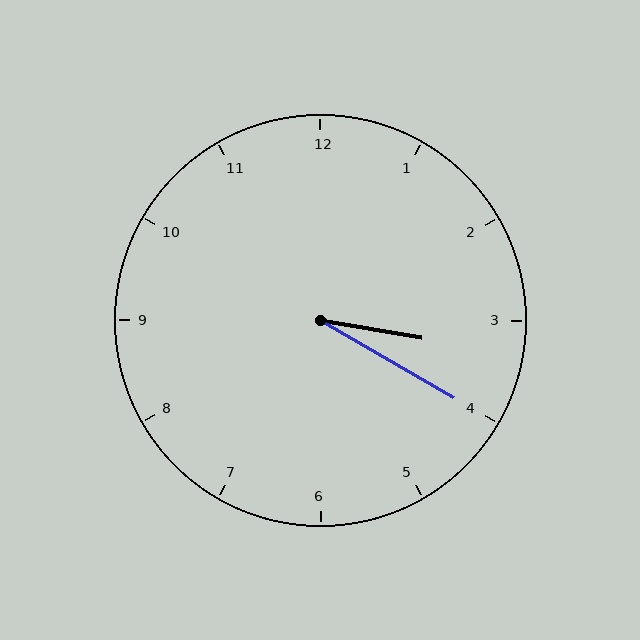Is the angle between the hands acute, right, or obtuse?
It is acute.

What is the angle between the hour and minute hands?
Approximately 20 degrees.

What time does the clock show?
3:20.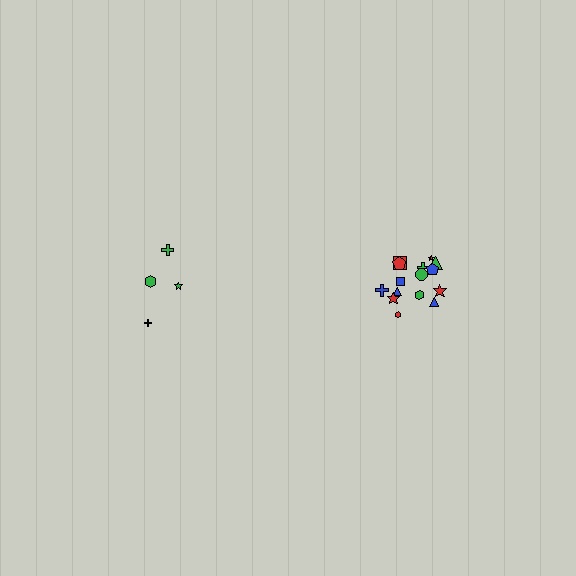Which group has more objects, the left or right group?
The right group.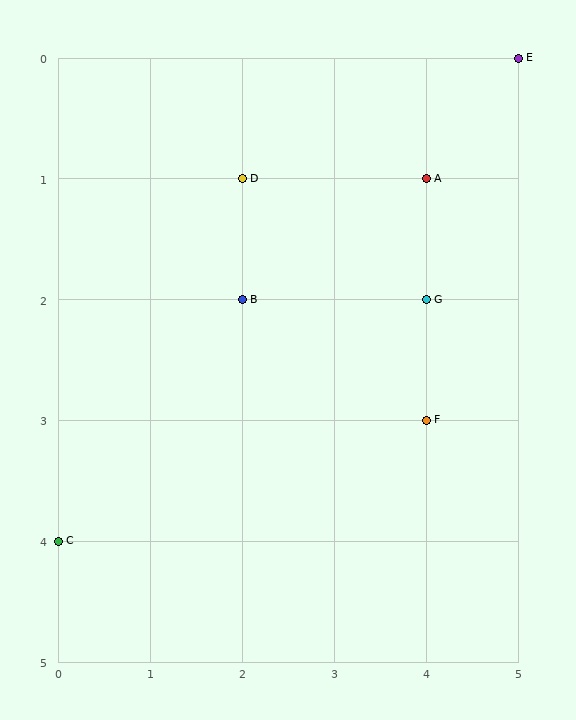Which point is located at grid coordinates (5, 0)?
Point E is at (5, 0).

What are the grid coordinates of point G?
Point G is at grid coordinates (4, 2).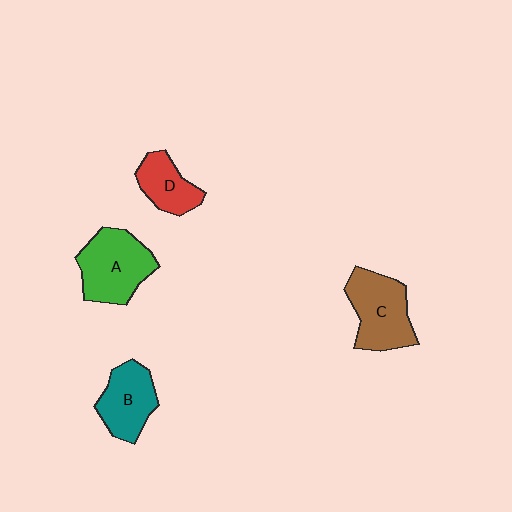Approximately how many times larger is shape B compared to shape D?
Approximately 1.3 times.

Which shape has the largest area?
Shape A (green).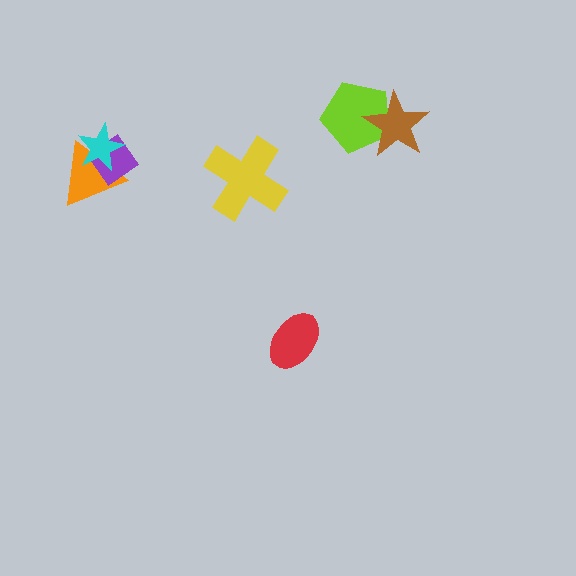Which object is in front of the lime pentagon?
The brown star is in front of the lime pentagon.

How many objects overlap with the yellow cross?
0 objects overlap with the yellow cross.